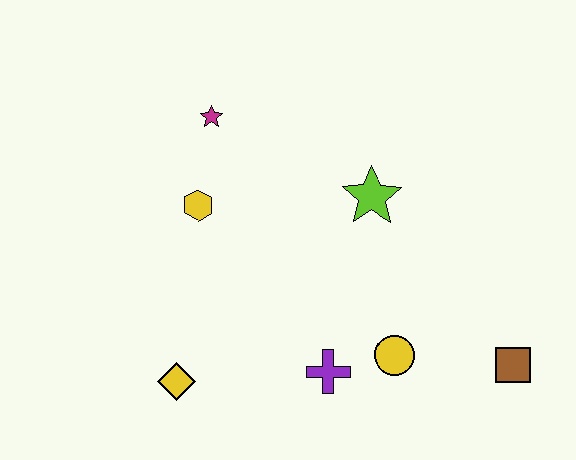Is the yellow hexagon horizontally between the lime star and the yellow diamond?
Yes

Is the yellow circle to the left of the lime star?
No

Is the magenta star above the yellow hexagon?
Yes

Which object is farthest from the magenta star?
The brown square is farthest from the magenta star.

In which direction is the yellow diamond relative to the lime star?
The yellow diamond is to the left of the lime star.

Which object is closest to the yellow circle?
The purple cross is closest to the yellow circle.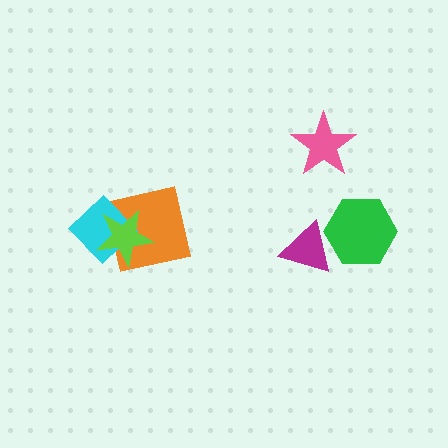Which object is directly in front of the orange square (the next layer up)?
The cyan diamond is directly in front of the orange square.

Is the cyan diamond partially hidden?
Yes, it is partially covered by another shape.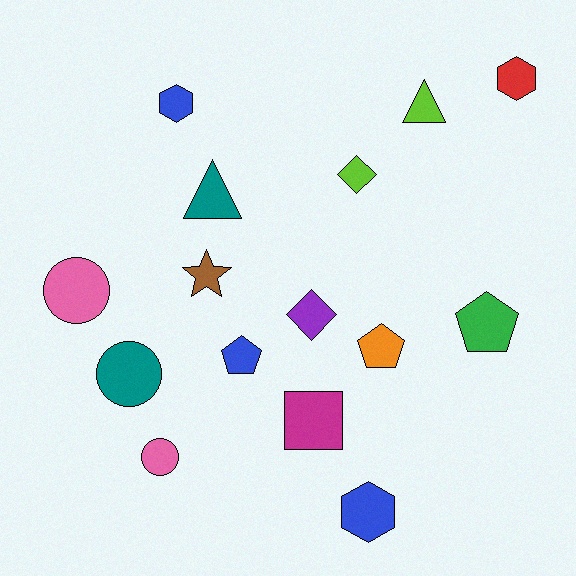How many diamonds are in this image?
There are 2 diamonds.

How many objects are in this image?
There are 15 objects.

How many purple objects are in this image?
There is 1 purple object.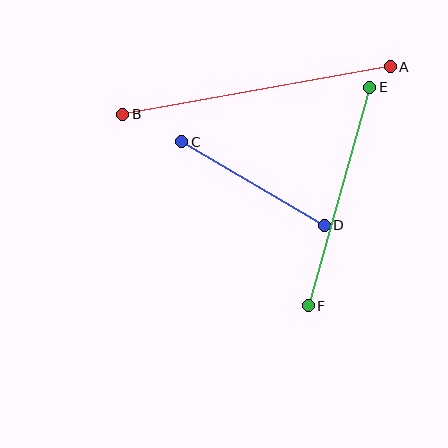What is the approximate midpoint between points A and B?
The midpoint is at approximately (257, 91) pixels.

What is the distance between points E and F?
The distance is approximately 227 pixels.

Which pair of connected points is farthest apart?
Points A and B are farthest apart.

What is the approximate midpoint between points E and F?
The midpoint is at approximately (339, 197) pixels.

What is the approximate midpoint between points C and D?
The midpoint is at approximately (253, 184) pixels.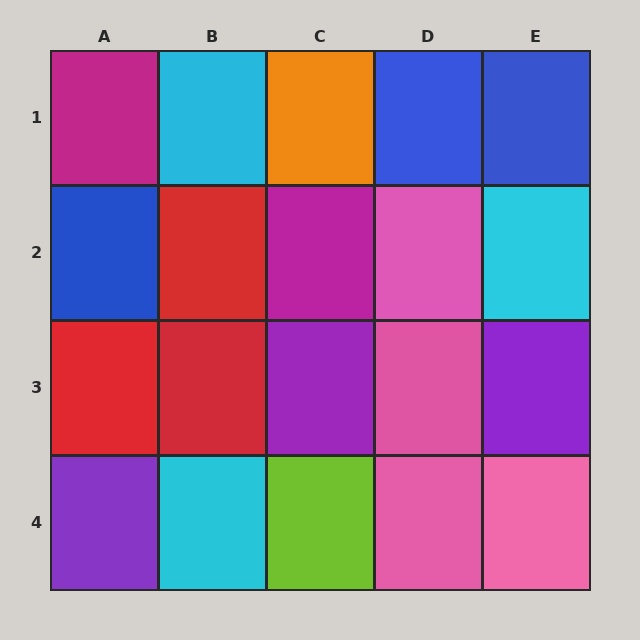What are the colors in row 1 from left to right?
Magenta, cyan, orange, blue, blue.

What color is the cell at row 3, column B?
Red.